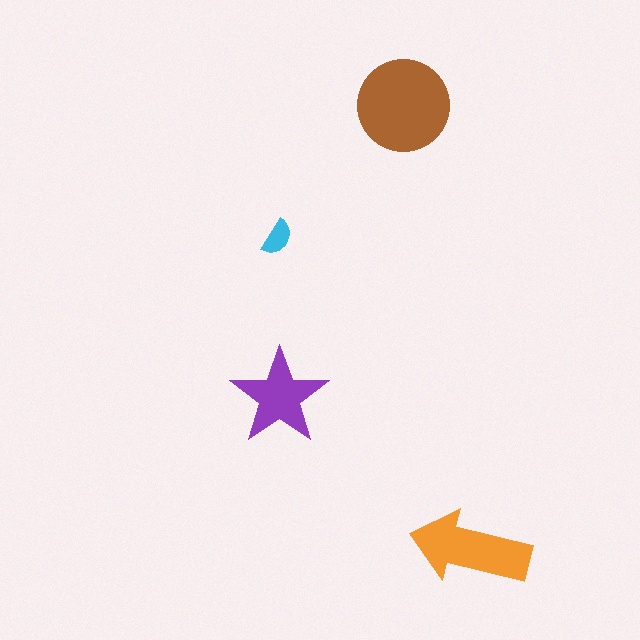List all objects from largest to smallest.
The brown circle, the orange arrow, the purple star, the cyan semicircle.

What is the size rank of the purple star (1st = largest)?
3rd.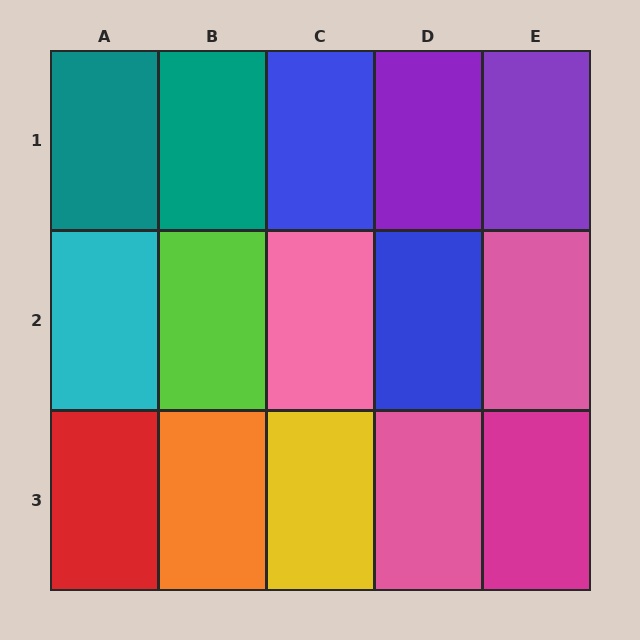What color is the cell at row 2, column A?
Cyan.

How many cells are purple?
2 cells are purple.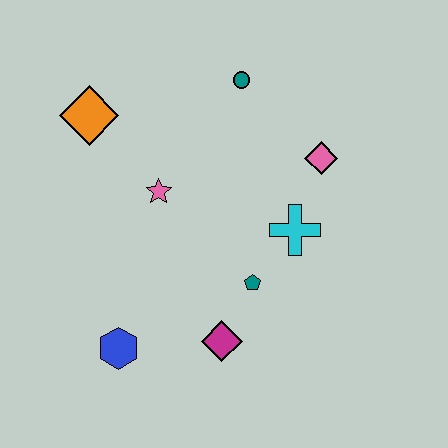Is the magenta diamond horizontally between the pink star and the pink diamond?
Yes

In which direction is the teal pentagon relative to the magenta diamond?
The teal pentagon is above the magenta diamond.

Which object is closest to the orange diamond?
The pink star is closest to the orange diamond.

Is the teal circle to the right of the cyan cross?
No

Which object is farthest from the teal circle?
The blue hexagon is farthest from the teal circle.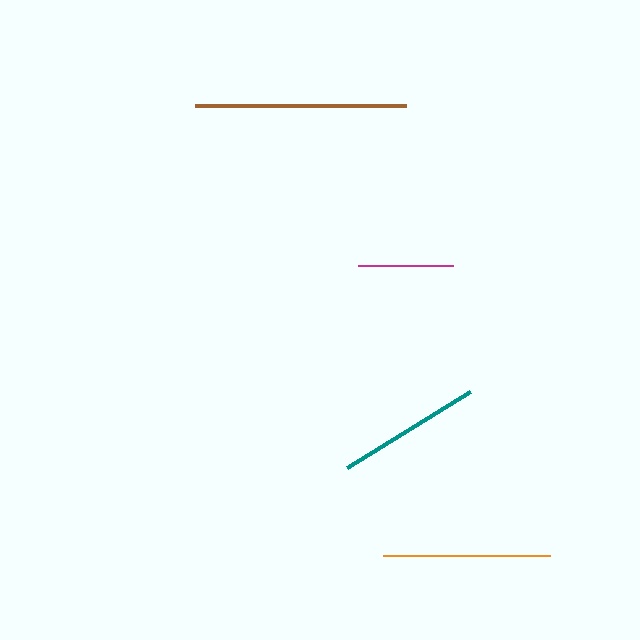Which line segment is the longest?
The brown line is the longest at approximately 211 pixels.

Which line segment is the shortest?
The magenta line is the shortest at approximately 95 pixels.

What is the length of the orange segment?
The orange segment is approximately 167 pixels long.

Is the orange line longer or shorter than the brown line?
The brown line is longer than the orange line.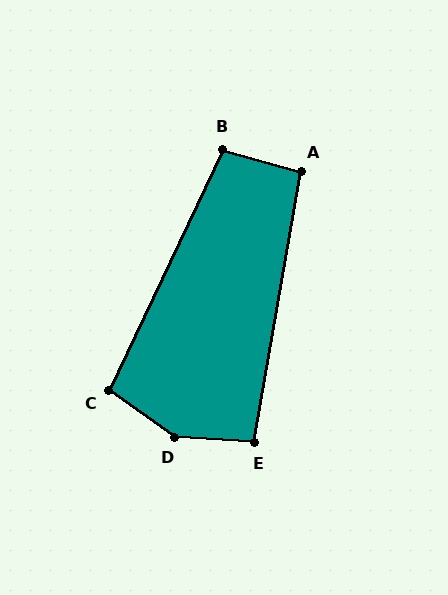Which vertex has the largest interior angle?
D, at approximately 148 degrees.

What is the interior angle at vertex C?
Approximately 100 degrees (obtuse).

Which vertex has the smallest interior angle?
A, at approximately 96 degrees.